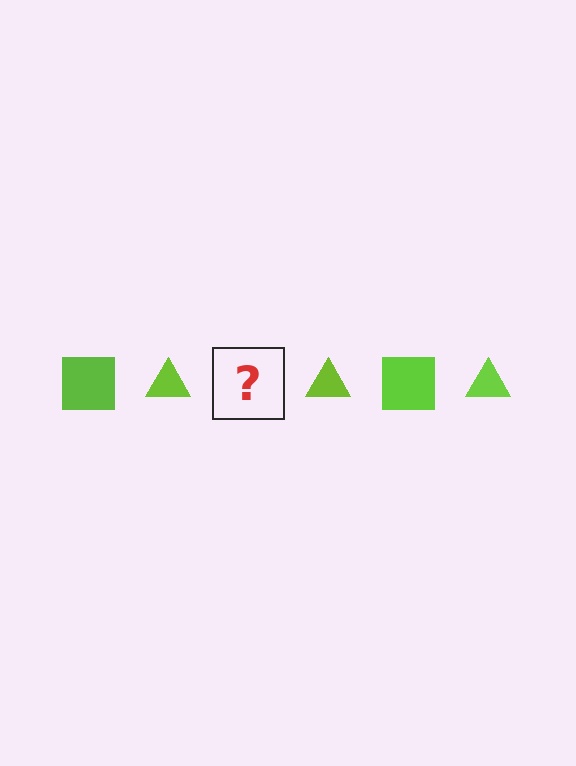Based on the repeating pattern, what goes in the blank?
The blank should be a lime square.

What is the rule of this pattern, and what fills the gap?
The rule is that the pattern cycles through square, triangle shapes in lime. The gap should be filled with a lime square.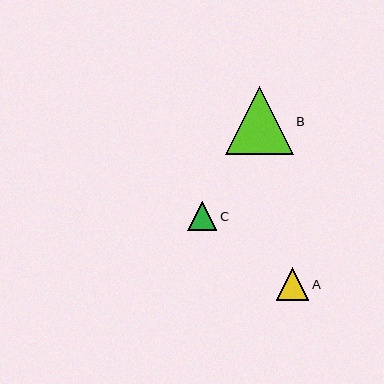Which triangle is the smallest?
Triangle C is the smallest with a size of approximately 29 pixels.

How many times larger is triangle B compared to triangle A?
Triangle B is approximately 2.1 times the size of triangle A.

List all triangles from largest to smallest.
From largest to smallest: B, A, C.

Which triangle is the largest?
Triangle B is the largest with a size of approximately 68 pixels.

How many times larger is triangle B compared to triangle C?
Triangle B is approximately 2.4 times the size of triangle C.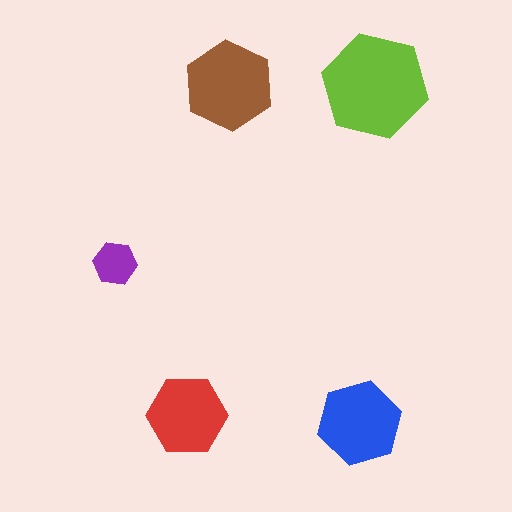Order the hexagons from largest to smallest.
the lime one, the brown one, the blue one, the red one, the purple one.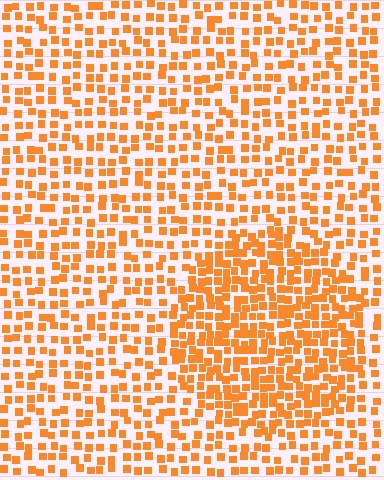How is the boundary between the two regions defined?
The boundary is defined by a change in element density (approximately 1.8x ratio). All elements are the same color, size, and shape.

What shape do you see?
I see a circle.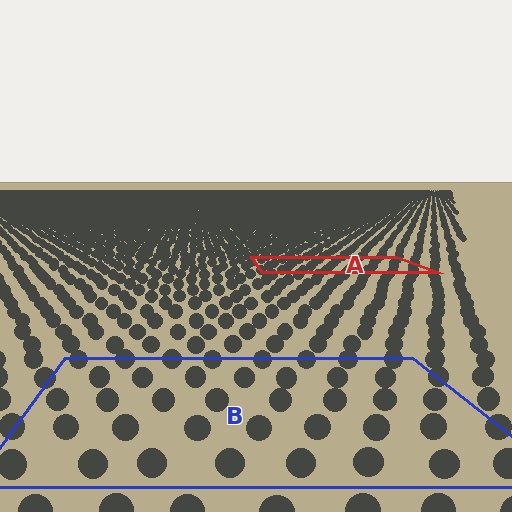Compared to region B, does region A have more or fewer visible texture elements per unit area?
Region A has more texture elements per unit area — they are packed more densely because it is farther away.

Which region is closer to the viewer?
Region B is closer. The texture elements there are larger and more spread out.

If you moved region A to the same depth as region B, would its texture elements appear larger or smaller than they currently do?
They would appear larger. At a closer depth, the same texture elements are projected at a bigger on-screen size.